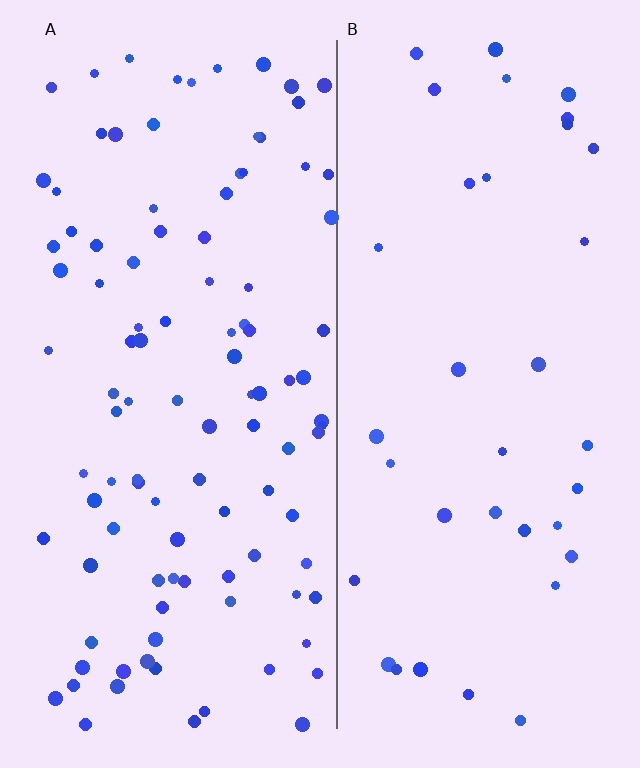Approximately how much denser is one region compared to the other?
Approximately 2.8× — region A over region B.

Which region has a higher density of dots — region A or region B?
A (the left).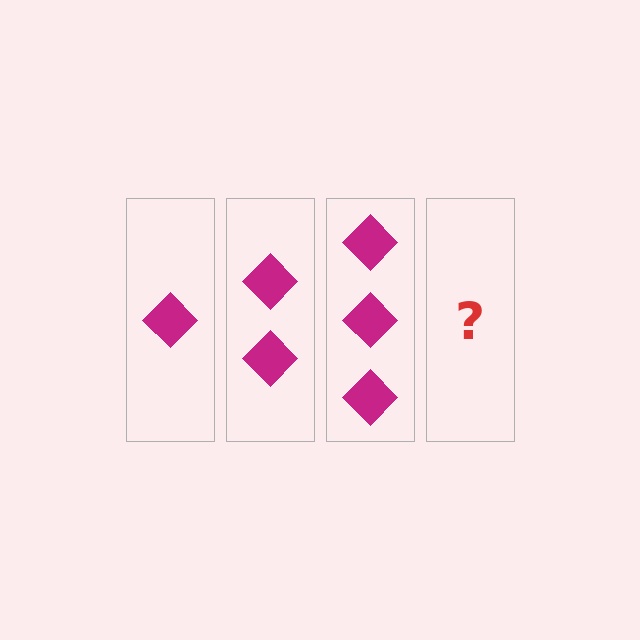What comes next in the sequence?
The next element should be 4 diamonds.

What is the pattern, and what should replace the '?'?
The pattern is that each step adds one more diamond. The '?' should be 4 diamonds.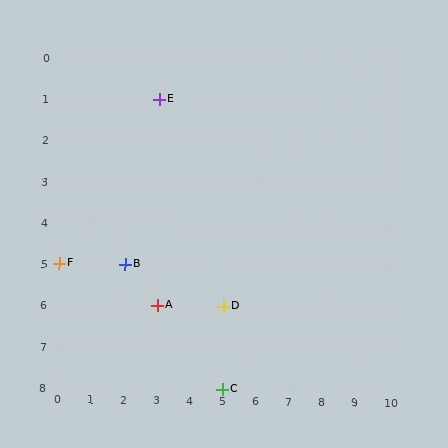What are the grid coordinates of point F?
Point F is at grid coordinates (0, 5).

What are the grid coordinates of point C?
Point C is at grid coordinates (5, 8).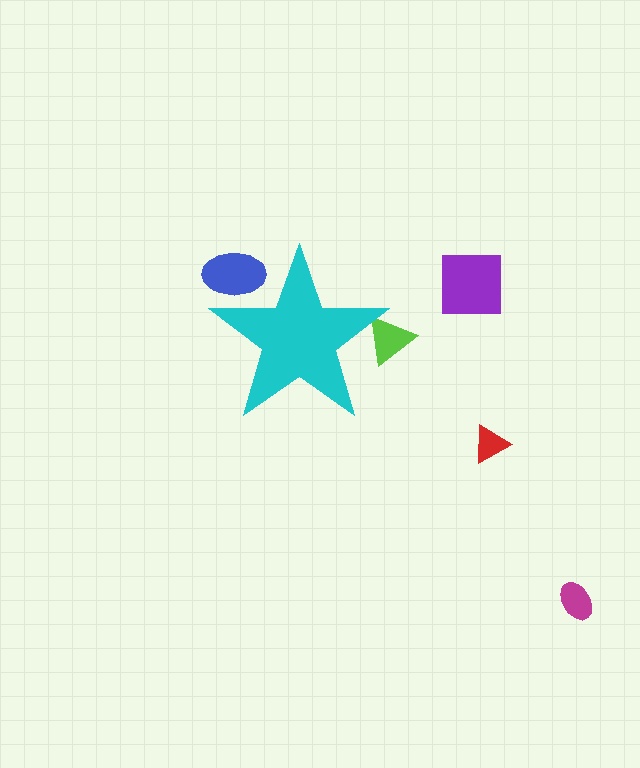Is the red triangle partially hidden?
No, the red triangle is fully visible.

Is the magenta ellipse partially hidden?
No, the magenta ellipse is fully visible.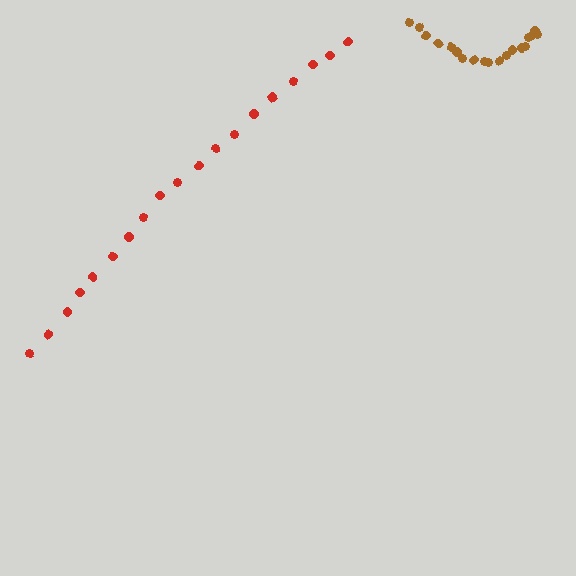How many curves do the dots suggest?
There are 2 distinct paths.